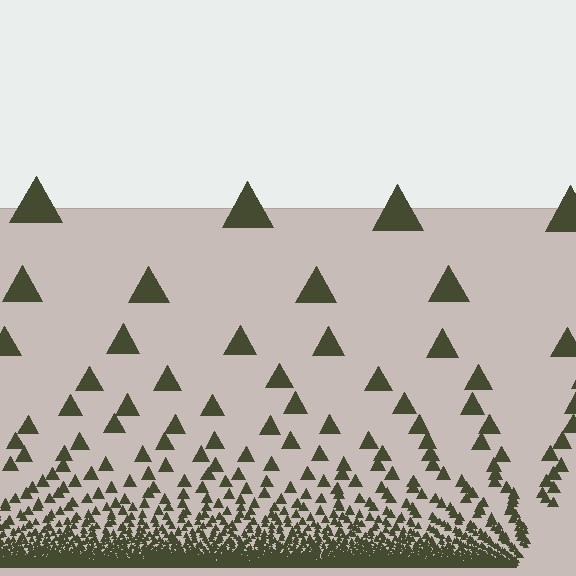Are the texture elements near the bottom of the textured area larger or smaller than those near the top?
Smaller. The gradient is inverted — elements near the bottom are smaller and denser.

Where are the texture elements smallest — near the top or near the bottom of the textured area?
Near the bottom.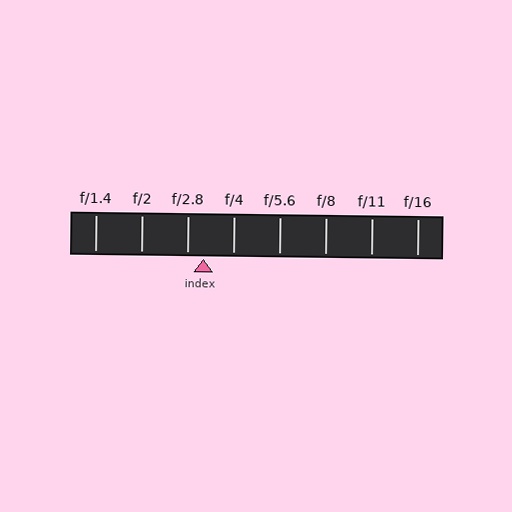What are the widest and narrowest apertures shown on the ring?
The widest aperture shown is f/1.4 and the narrowest is f/16.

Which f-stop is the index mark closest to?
The index mark is closest to f/2.8.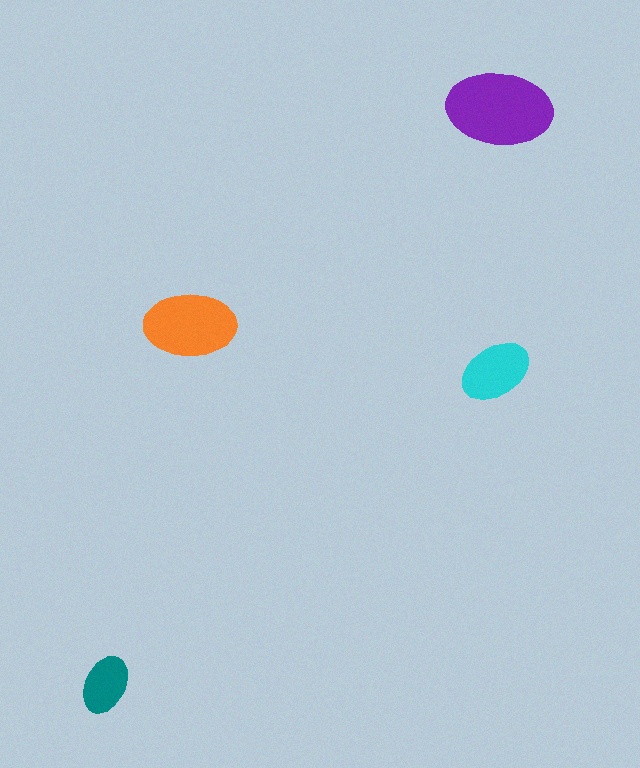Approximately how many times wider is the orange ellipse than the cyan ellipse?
About 1.5 times wider.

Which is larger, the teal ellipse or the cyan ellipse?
The cyan one.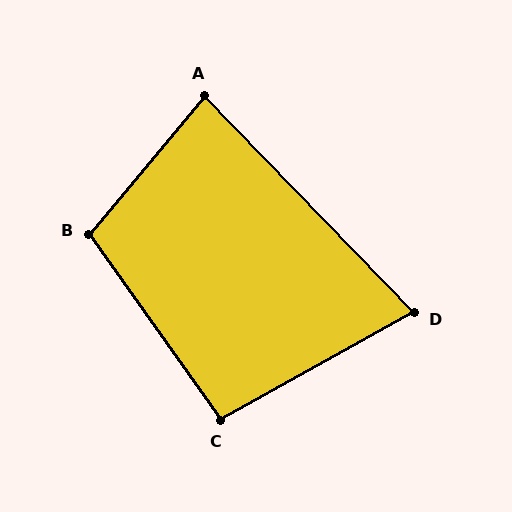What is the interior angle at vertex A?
Approximately 84 degrees (acute).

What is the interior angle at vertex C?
Approximately 96 degrees (obtuse).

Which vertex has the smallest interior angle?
D, at approximately 75 degrees.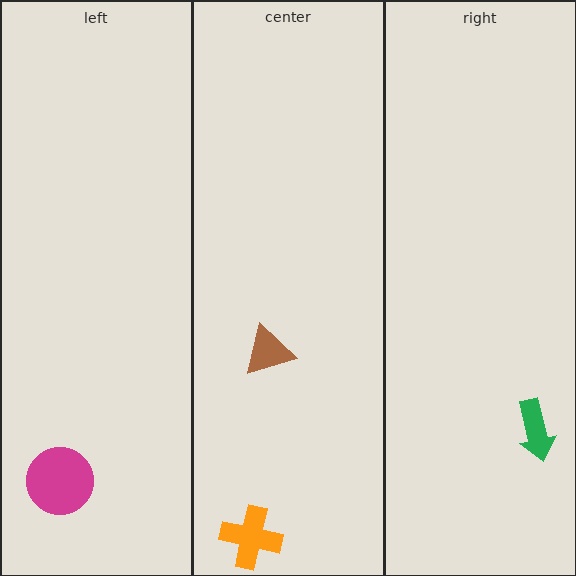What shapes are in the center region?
The brown triangle, the orange cross.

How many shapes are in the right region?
1.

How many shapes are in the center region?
2.